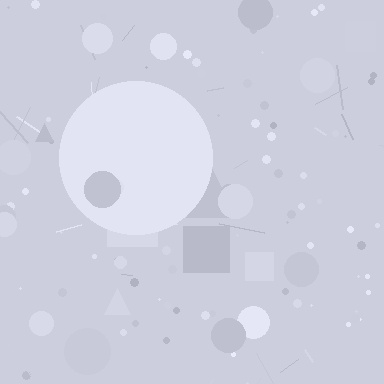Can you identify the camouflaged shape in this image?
The camouflaged shape is a circle.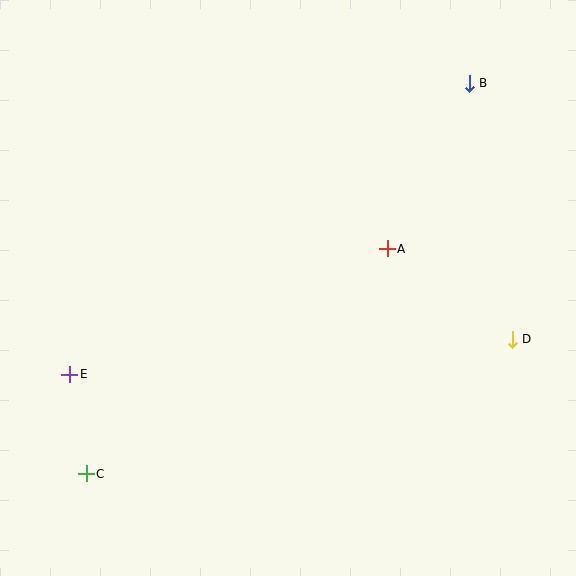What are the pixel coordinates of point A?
Point A is at (387, 249).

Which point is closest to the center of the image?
Point A at (387, 249) is closest to the center.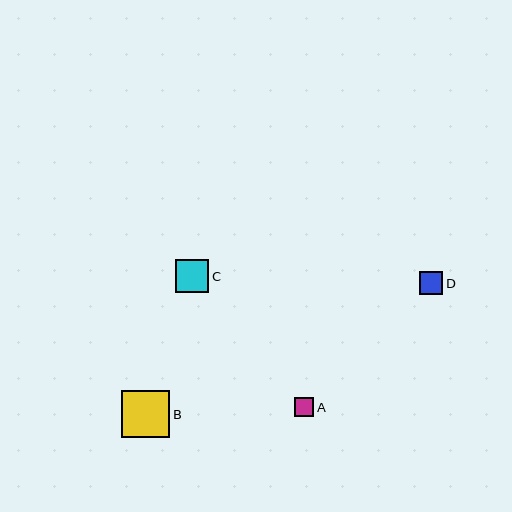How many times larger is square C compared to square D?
Square C is approximately 1.5 times the size of square D.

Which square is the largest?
Square B is the largest with a size of approximately 48 pixels.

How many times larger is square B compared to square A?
Square B is approximately 2.5 times the size of square A.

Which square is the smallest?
Square A is the smallest with a size of approximately 19 pixels.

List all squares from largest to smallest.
From largest to smallest: B, C, D, A.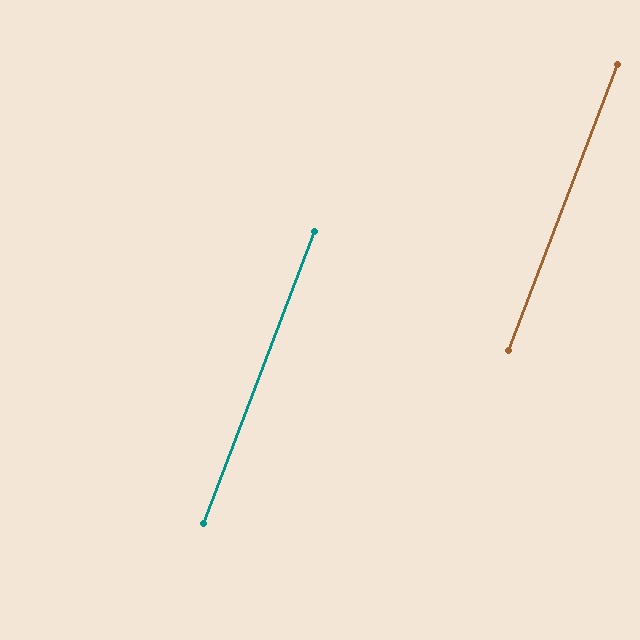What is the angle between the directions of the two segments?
Approximately 0 degrees.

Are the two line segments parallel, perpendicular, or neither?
Parallel — their directions differ by only 0.1°.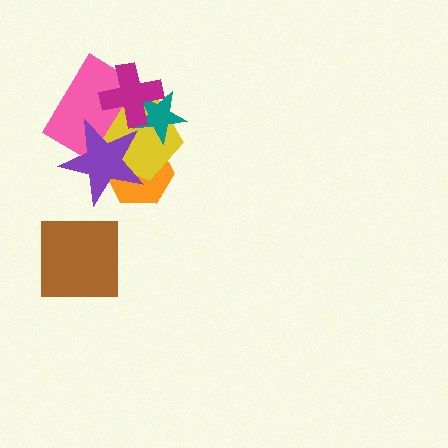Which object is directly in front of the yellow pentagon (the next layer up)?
The teal star is directly in front of the yellow pentagon.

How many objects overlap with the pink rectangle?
3 objects overlap with the pink rectangle.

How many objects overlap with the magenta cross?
3 objects overlap with the magenta cross.